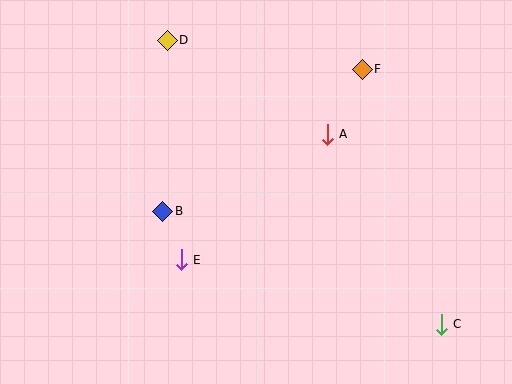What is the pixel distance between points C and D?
The distance between C and D is 395 pixels.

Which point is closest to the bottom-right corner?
Point C is closest to the bottom-right corner.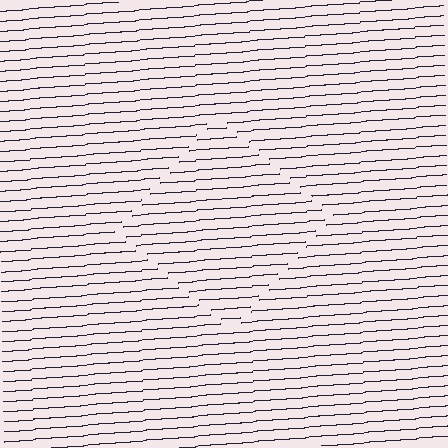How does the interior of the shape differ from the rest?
The interior of the shape contains the same grating, shifted by half a period — the contour is defined by the phase discontinuity where line-ends from the inner and outer gratings abut.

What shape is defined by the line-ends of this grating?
An illusory square. The interior of the shape contains the same grating, shifted by half a period — the contour is defined by the phase discontinuity where line-ends from the inner and outer gratings abut.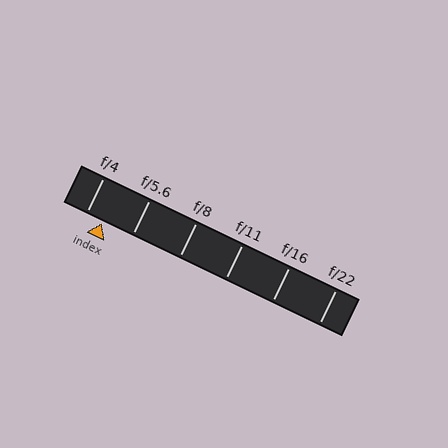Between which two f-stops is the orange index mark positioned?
The index mark is between f/4 and f/5.6.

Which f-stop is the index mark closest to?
The index mark is closest to f/4.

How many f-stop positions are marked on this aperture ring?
There are 6 f-stop positions marked.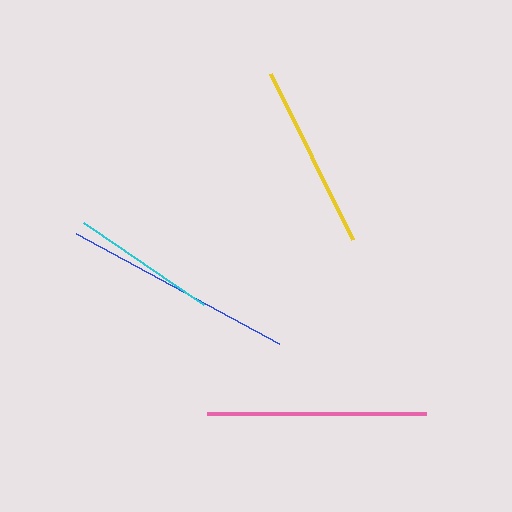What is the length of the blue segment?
The blue segment is approximately 231 pixels long.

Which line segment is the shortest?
The cyan line is the shortest at approximately 145 pixels.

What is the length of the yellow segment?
The yellow segment is approximately 185 pixels long.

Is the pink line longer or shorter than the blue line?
The blue line is longer than the pink line.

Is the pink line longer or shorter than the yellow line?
The pink line is longer than the yellow line.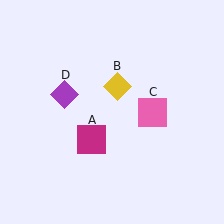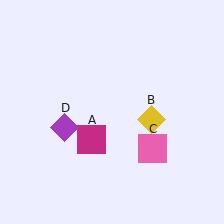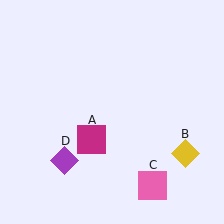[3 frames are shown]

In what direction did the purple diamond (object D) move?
The purple diamond (object D) moved down.